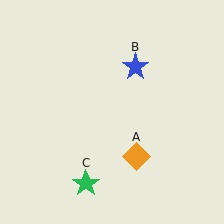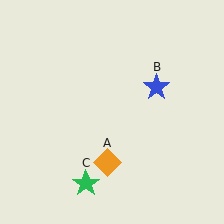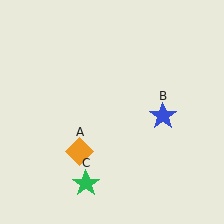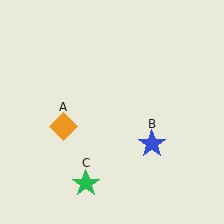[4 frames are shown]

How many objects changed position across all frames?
2 objects changed position: orange diamond (object A), blue star (object B).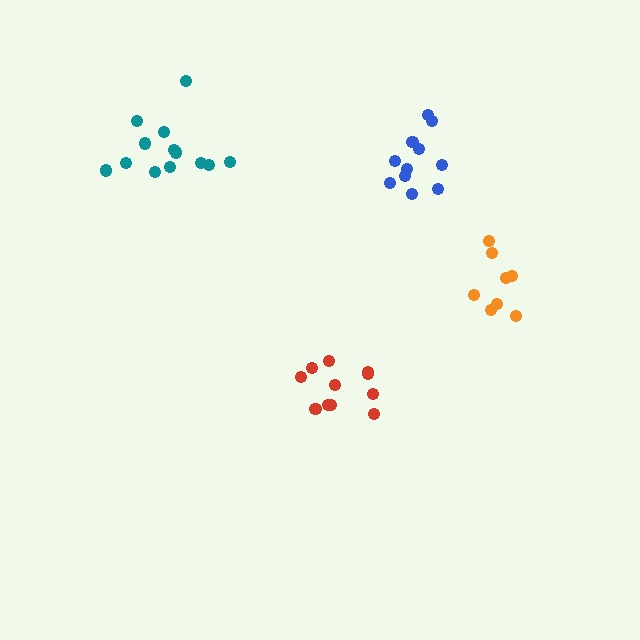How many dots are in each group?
Group 1: 11 dots, Group 2: 11 dots, Group 3: 13 dots, Group 4: 8 dots (43 total).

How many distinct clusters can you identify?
There are 4 distinct clusters.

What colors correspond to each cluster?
The clusters are colored: red, blue, teal, orange.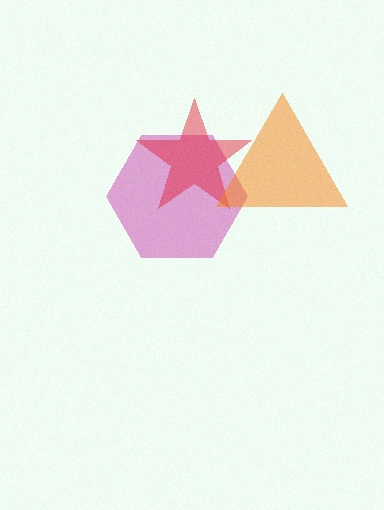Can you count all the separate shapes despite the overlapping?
Yes, there are 3 separate shapes.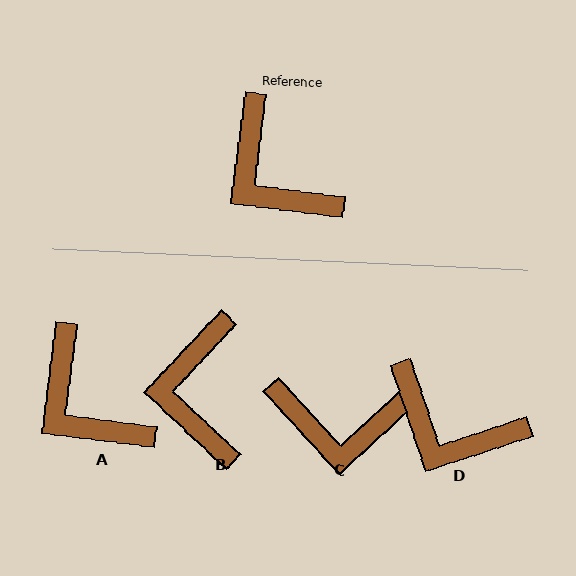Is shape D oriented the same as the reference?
No, it is off by about 26 degrees.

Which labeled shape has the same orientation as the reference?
A.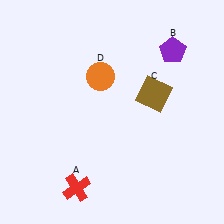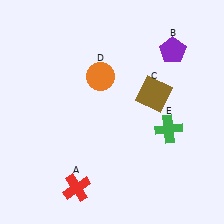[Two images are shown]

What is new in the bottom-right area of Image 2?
A green cross (E) was added in the bottom-right area of Image 2.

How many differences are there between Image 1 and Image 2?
There is 1 difference between the two images.